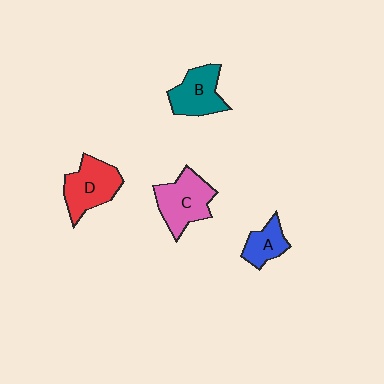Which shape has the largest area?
Shape C (pink).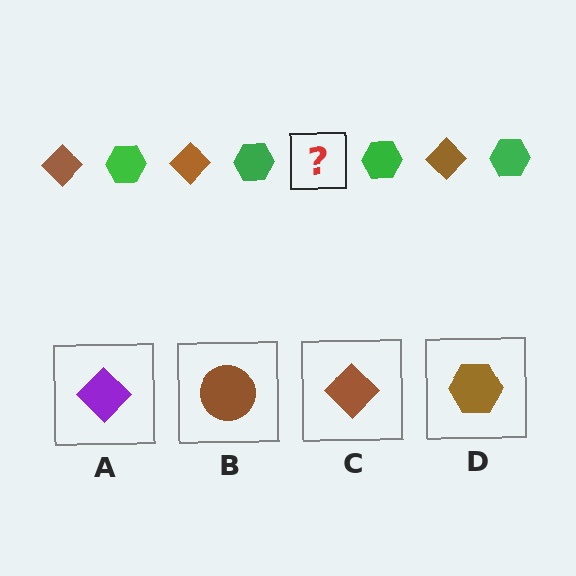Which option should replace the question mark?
Option C.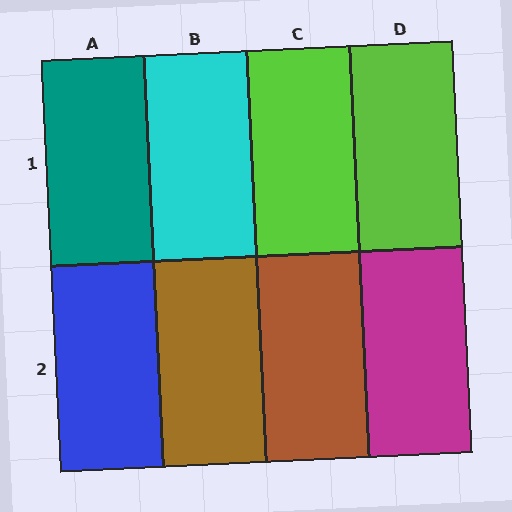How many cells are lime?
2 cells are lime.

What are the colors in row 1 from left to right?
Teal, cyan, lime, lime.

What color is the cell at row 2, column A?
Blue.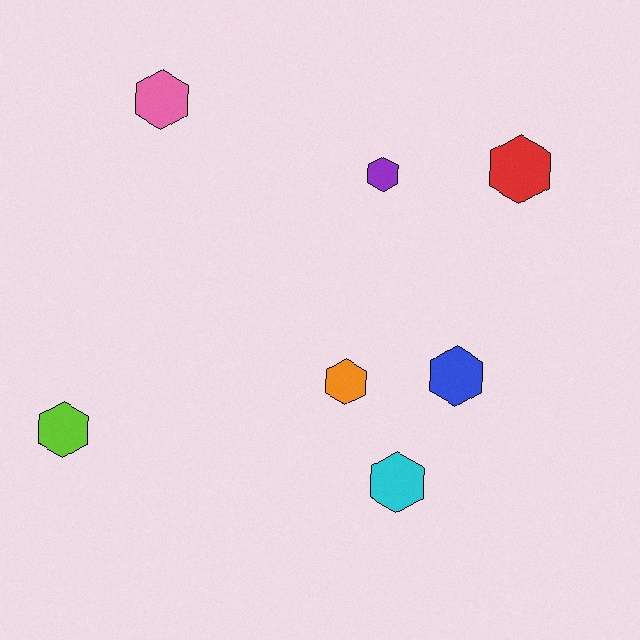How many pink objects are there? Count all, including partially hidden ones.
There is 1 pink object.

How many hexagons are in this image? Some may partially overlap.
There are 7 hexagons.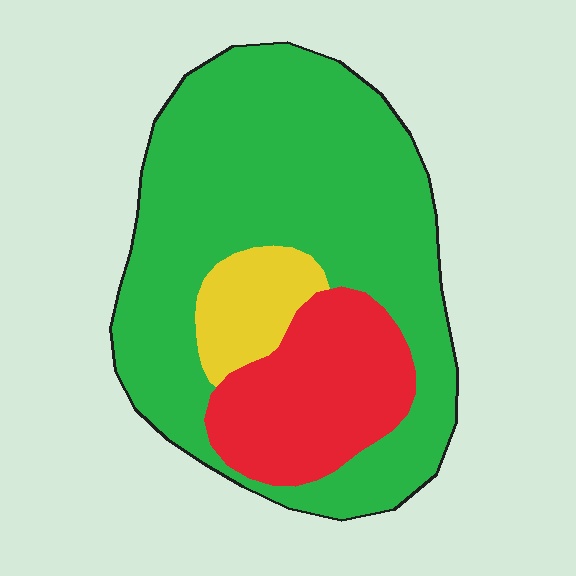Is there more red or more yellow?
Red.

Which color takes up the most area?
Green, at roughly 70%.